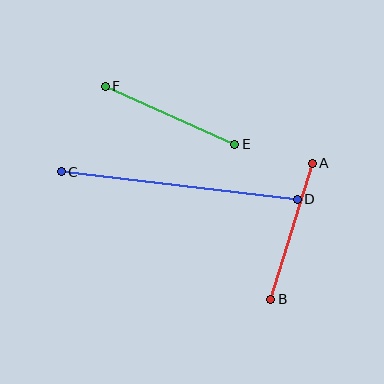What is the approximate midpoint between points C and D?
The midpoint is at approximately (179, 185) pixels.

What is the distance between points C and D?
The distance is approximately 237 pixels.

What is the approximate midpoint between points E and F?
The midpoint is at approximately (170, 115) pixels.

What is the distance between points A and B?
The distance is approximately 142 pixels.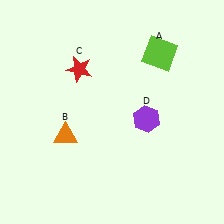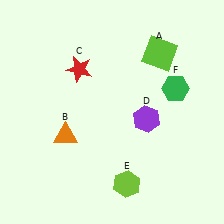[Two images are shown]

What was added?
A lime hexagon (E), a green hexagon (F) were added in Image 2.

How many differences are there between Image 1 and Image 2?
There are 2 differences between the two images.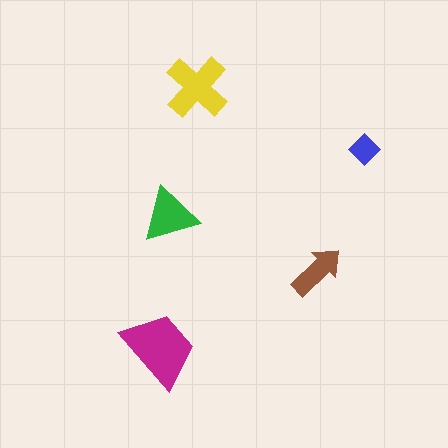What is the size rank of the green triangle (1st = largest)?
3rd.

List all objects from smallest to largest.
The blue diamond, the brown arrow, the green triangle, the yellow cross, the magenta trapezoid.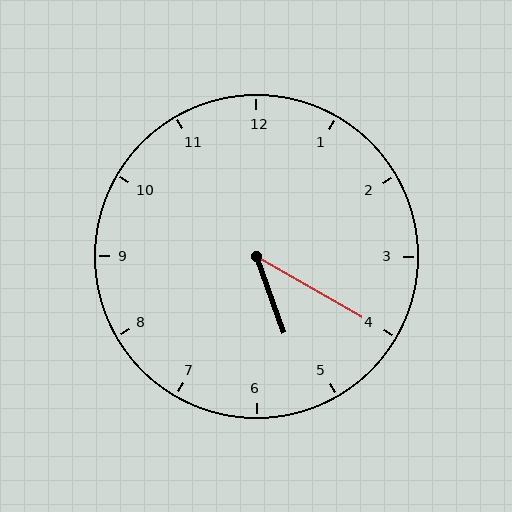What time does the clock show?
5:20.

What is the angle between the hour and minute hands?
Approximately 40 degrees.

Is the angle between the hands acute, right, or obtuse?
It is acute.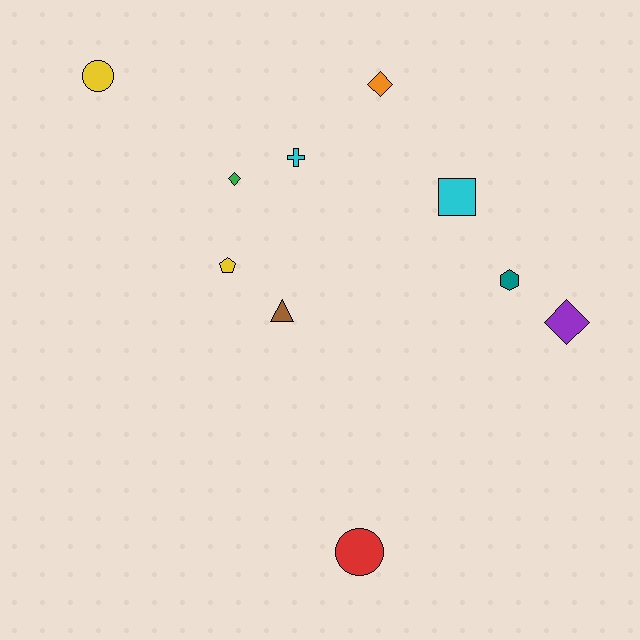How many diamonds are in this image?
There are 3 diamonds.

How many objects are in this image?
There are 10 objects.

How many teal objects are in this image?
There is 1 teal object.